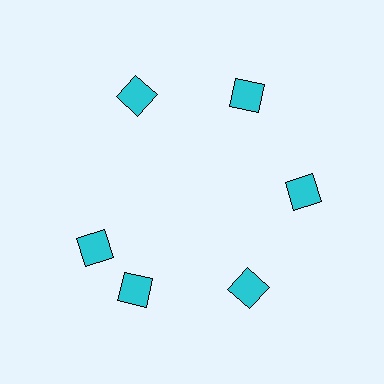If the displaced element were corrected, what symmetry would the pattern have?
It would have 6-fold rotational symmetry — the pattern would map onto itself every 60 degrees.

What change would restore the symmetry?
The symmetry would be restored by rotating it back into even spacing with its neighbors so that all 6 diamonds sit at equal angles and equal distance from the center.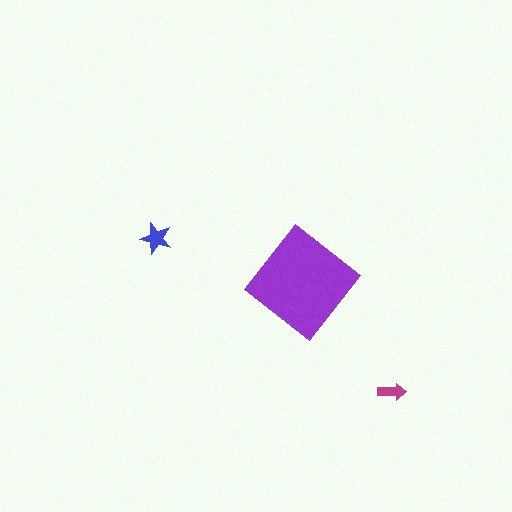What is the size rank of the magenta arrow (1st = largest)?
3rd.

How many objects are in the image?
There are 3 objects in the image.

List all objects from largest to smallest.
The purple diamond, the blue star, the magenta arrow.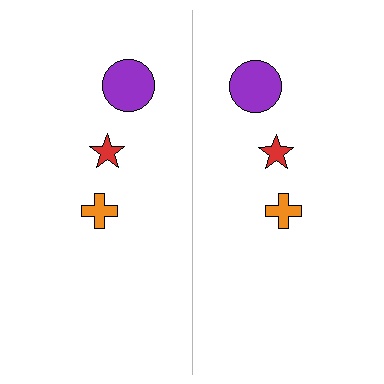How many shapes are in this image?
There are 6 shapes in this image.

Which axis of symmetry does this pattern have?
The pattern has a vertical axis of symmetry running through the center of the image.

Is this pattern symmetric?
Yes, this pattern has bilateral (reflection) symmetry.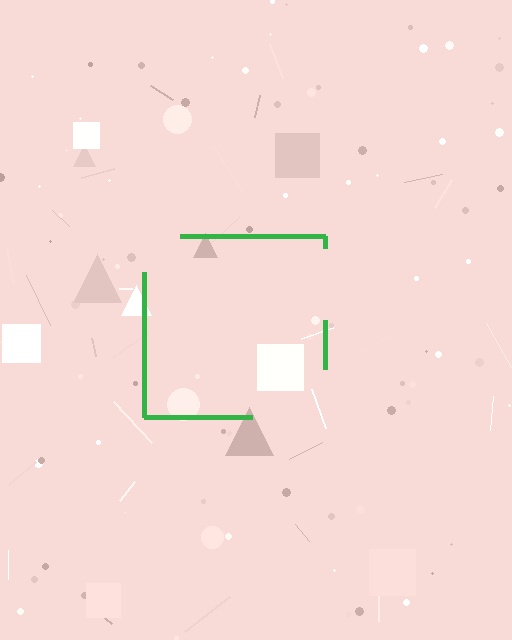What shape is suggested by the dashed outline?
The dashed outline suggests a square.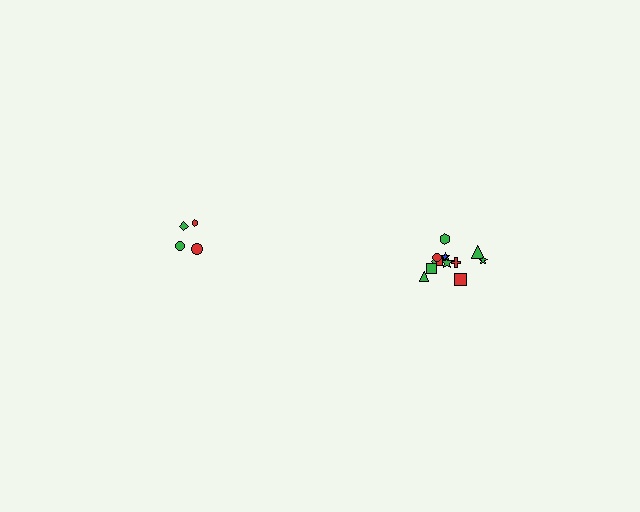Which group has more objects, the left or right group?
The right group.